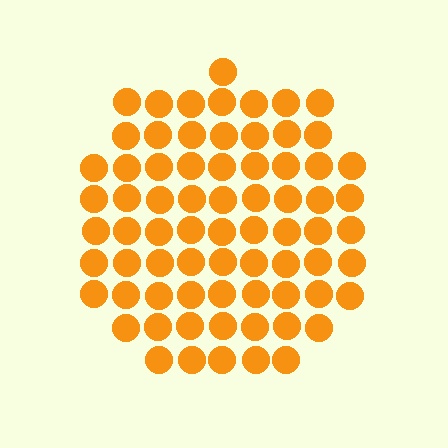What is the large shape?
The large shape is a circle.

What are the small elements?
The small elements are circles.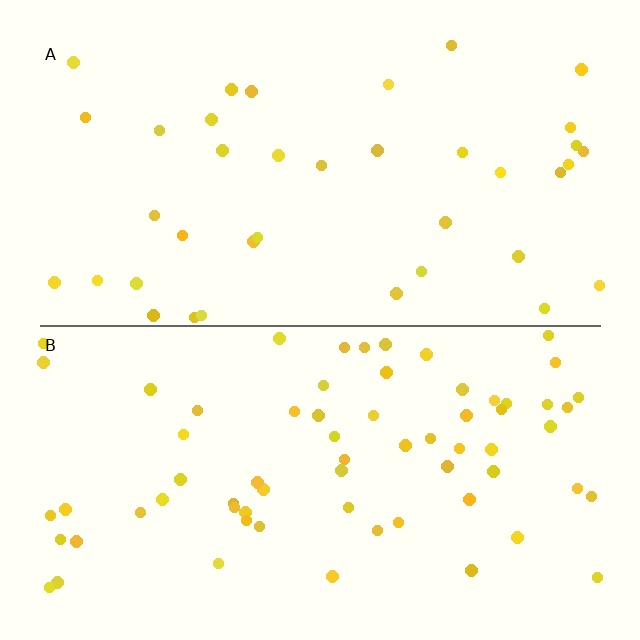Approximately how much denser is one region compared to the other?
Approximately 1.8× — region B over region A.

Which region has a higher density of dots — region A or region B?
B (the bottom).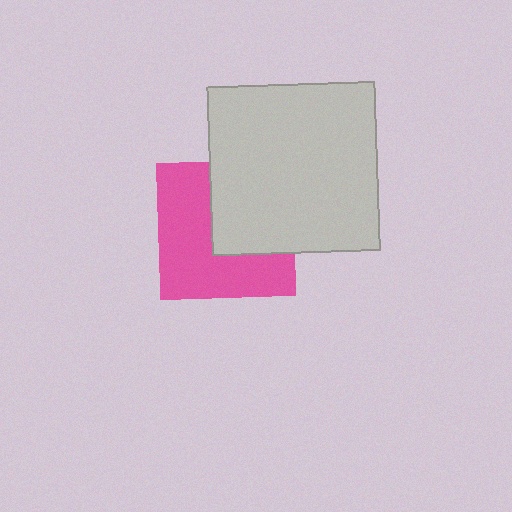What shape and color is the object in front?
The object in front is a light gray square.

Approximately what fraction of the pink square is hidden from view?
Roughly 43% of the pink square is hidden behind the light gray square.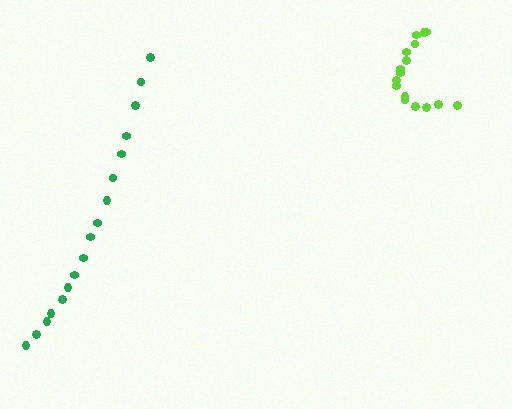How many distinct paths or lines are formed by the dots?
There are 2 distinct paths.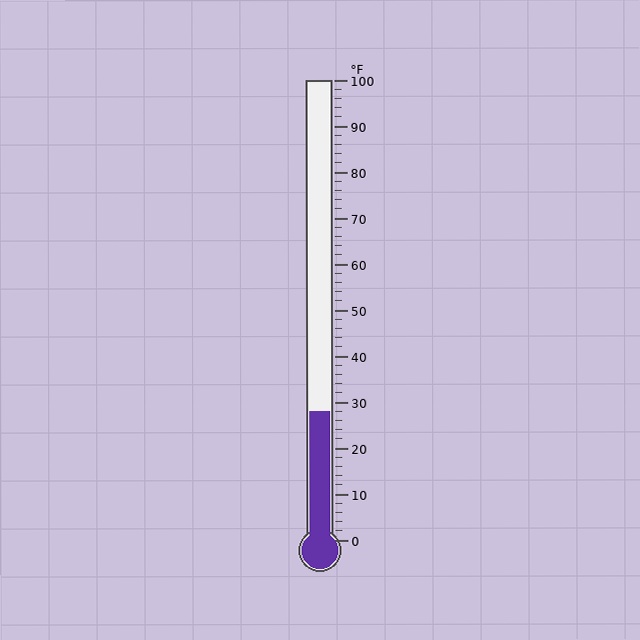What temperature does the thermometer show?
The thermometer shows approximately 28°F.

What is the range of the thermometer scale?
The thermometer scale ranges from 0°F to 100°F.